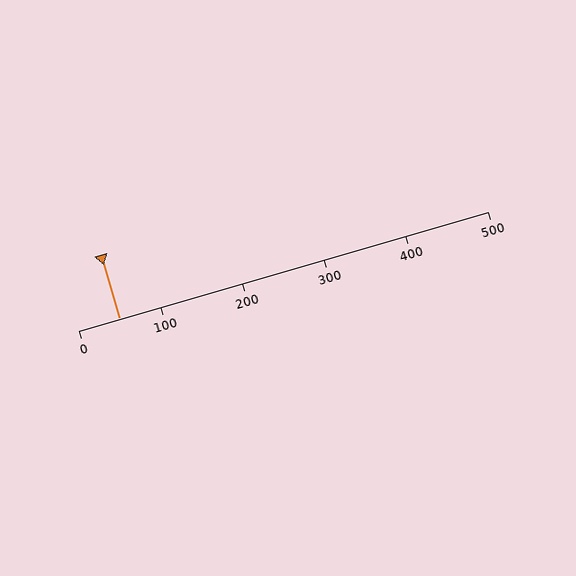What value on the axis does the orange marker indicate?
The marker indicates approximately 50.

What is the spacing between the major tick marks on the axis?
The major ticks are spaced 100 apart.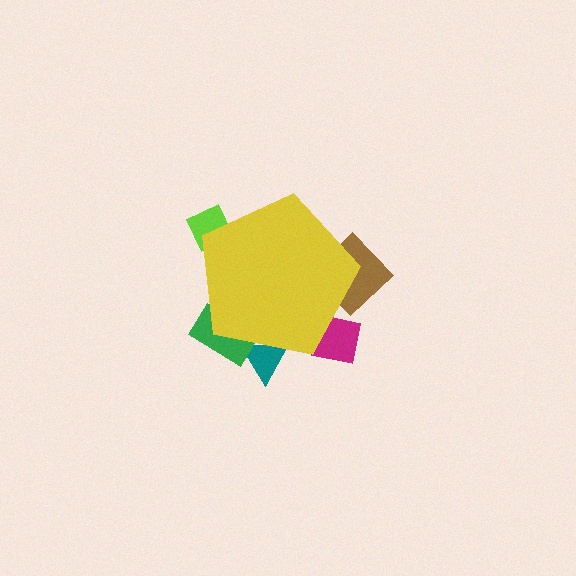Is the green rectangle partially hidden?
Yes, the green rectangle is partially hidden behind the yellow pentagon.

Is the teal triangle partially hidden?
Yes, the teal triangle is partially hidden behind the yellow pentagon.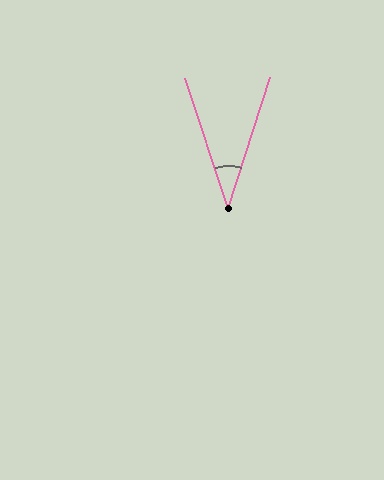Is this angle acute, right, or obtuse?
It is acute.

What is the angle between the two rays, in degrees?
Approximately 36 degrees.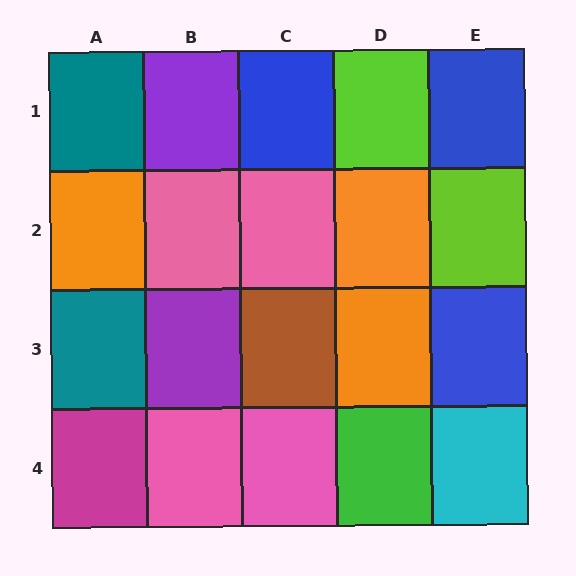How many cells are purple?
2 cells are purple.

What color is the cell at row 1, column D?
Lime.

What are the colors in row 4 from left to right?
Magenta, pink, pink, green, cyan.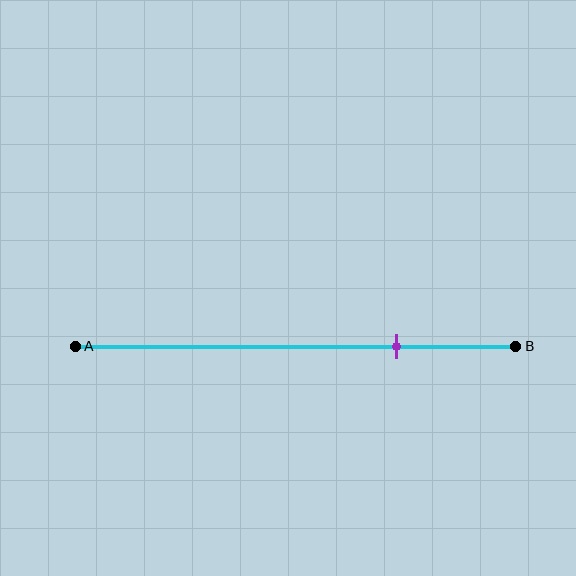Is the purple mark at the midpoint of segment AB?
No, the mark is at about 75% from A, not at the 50% midpoint.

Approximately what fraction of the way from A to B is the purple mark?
The purple mark is approximately 75% of the way from A to B.